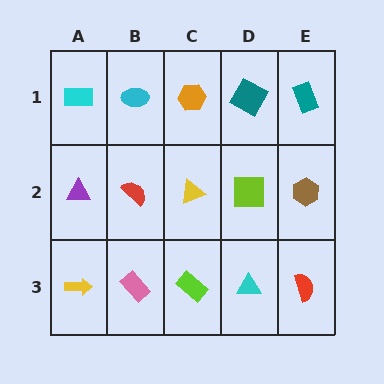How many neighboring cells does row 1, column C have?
3.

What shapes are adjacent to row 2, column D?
A teal square (row 1, column D), a cyan triangle (row 3, column D), a yellow triangle (row 2, column C), a brown hexagon (row 2, column E).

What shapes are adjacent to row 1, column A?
A purple triangle (row 2, column A), a cyan ellipse (row 1, column B).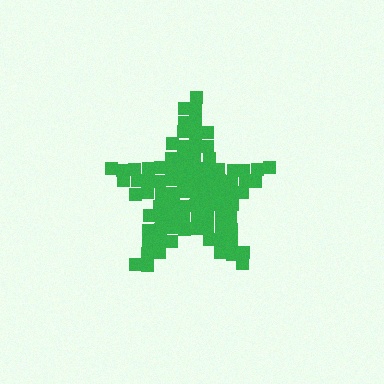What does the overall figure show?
The overall figure shows a star.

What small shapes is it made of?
It is made of small squares.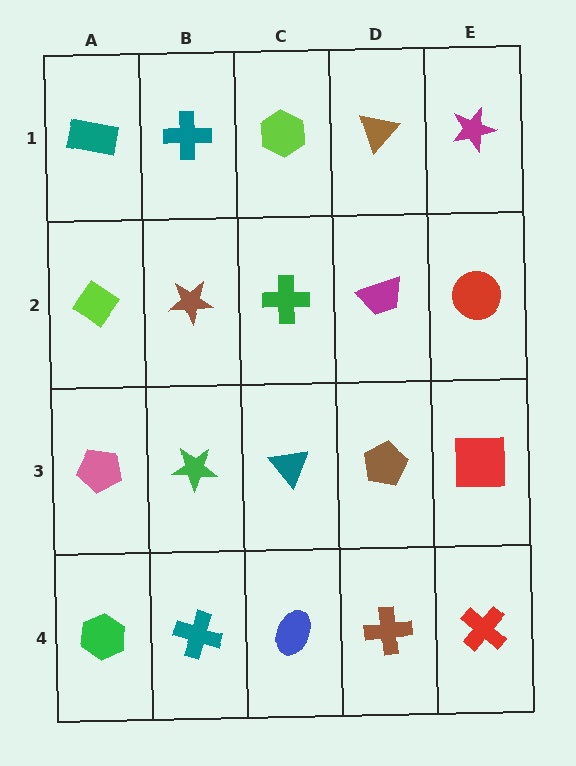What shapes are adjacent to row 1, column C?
A green cross (row 2, column C), a teal cross (row 1, column B), a brown triangle (row 1, column D).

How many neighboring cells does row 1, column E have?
2.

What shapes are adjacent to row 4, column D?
A brown pentagon (row 3, column D), a blue ellipse (row 4, column C), a red cross (row 4, column E).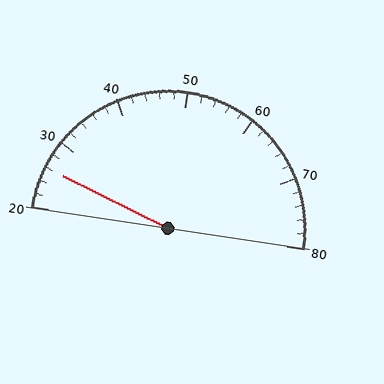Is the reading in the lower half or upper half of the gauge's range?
The reading is in the lower half of the range (20 to 80).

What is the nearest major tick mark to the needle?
The nearest major tick mark is 30.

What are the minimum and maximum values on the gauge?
The gauge ranges from 20 to 80.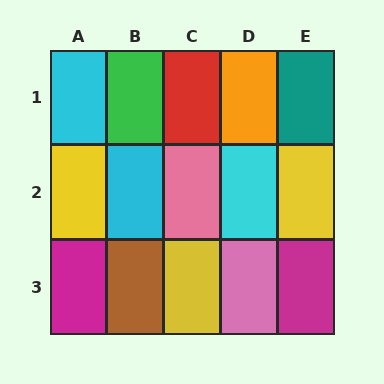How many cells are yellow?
3 cells are yellow.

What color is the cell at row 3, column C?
Yellow.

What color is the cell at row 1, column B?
Green.